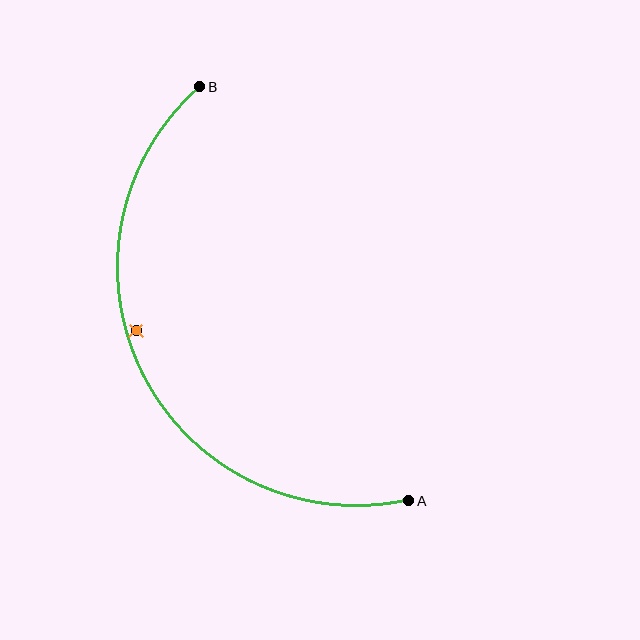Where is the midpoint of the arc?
The arc midpoint is the point on the curve farthest from the straight line joining A and B. It sits to the left of that line.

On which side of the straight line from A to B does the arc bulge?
The arc bulges to the left of the straight line connecting A and B.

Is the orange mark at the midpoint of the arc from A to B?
No — the orange mark does not lie on the arc at all. It sits slightly inside the curve.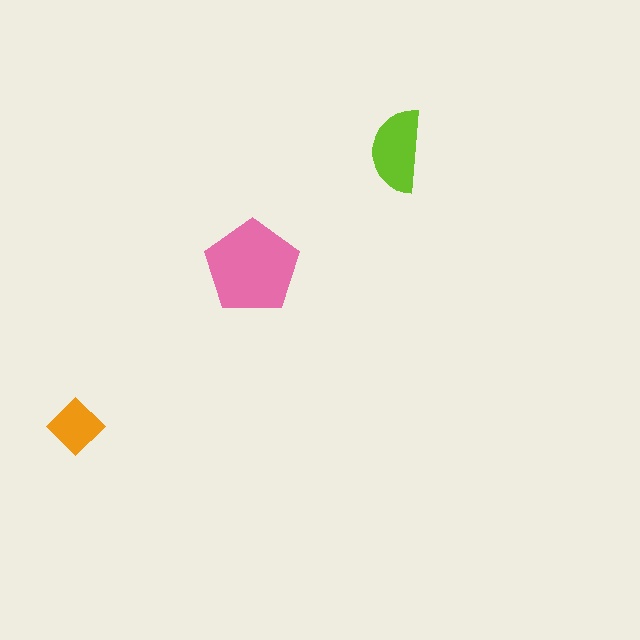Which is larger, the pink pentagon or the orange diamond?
The pink pentagon.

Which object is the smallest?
The orange diamond.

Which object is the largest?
The pink pentagon.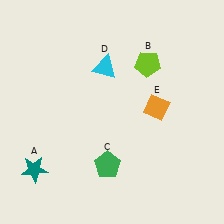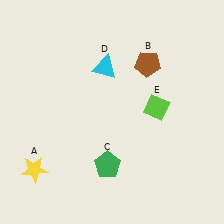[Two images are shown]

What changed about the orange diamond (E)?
In Image 1, E is orange. In Image 2, it changed to lime.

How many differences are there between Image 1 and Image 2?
There are 3 differences between the two images.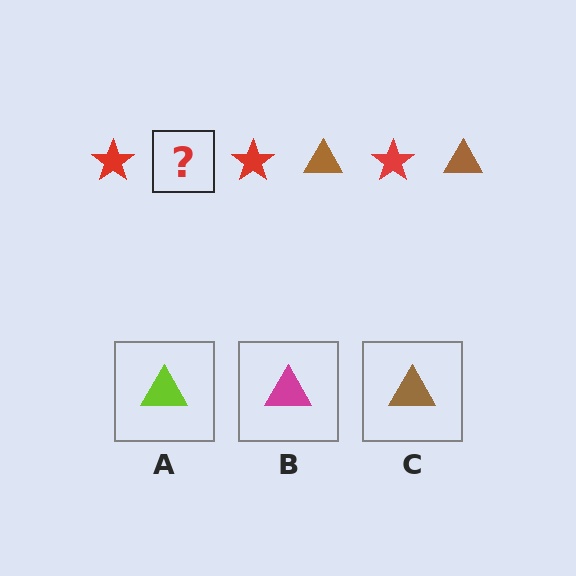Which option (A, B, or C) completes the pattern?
C.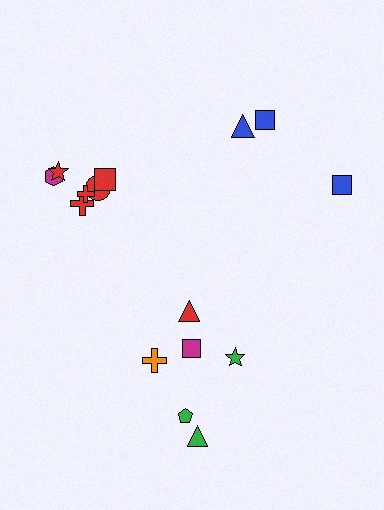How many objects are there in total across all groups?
There are 15 objects.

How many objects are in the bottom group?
There are 6 objects.